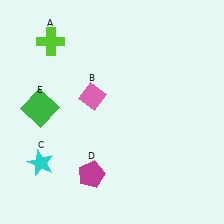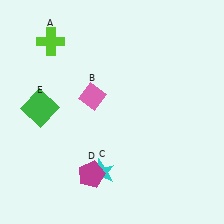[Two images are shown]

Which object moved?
The cyan star (C) moved right.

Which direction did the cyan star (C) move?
The cyan star (C) moved right.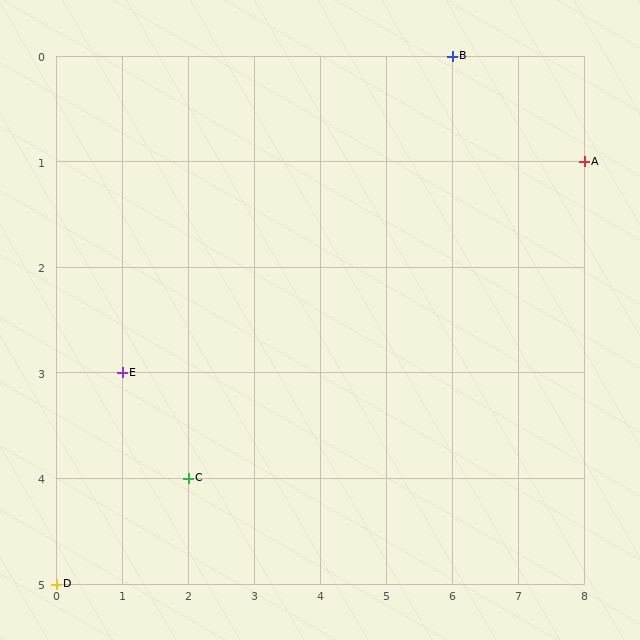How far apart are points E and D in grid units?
Points E and D are 1 column and 2 rows apart (about 2.2 grid units diagonally).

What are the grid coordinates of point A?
Point A is at grid coordinates (8, 1).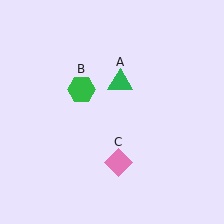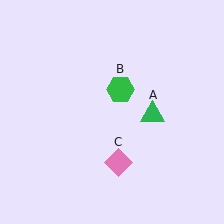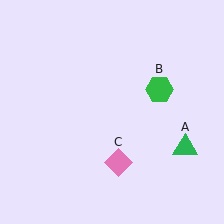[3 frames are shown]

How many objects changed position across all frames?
2 objects changed position: green triangle (object A), green hexagon (object B).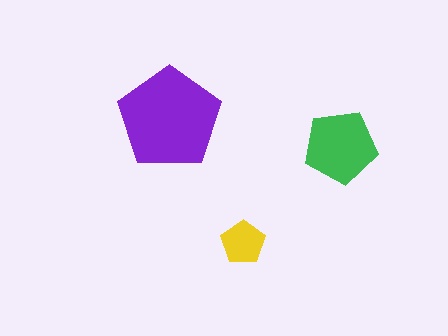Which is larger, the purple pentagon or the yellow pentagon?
The purple one.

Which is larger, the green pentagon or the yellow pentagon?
The green one.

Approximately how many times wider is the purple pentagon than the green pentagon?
About 1.5 times wider.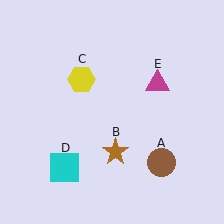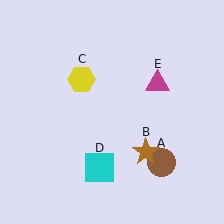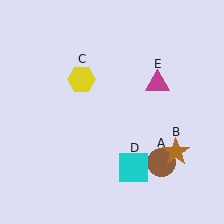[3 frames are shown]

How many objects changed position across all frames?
2 objects changed position: brown star (object B), cyan square (object D).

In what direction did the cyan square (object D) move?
The cyan square (object D) moved right.